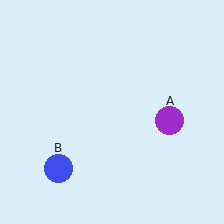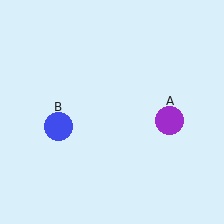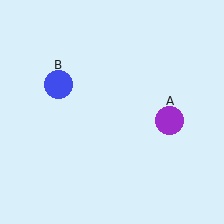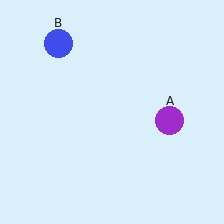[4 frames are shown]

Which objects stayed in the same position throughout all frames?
Purple circle (object A) remained stationary.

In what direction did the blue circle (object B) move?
The blue circle (object B) moved up.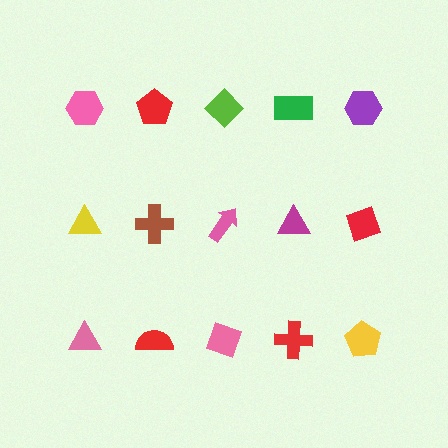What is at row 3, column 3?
A pink diamond.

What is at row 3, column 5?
A yellow pentagon.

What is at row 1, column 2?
A red pentagon.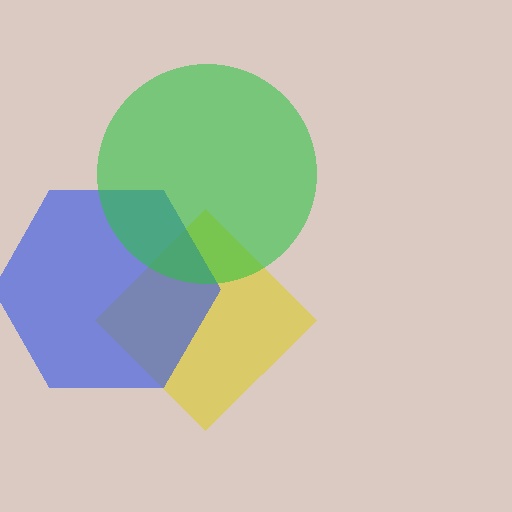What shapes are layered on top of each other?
The layered shapes are: a yellow diamond, a blue hexagon, a green circle.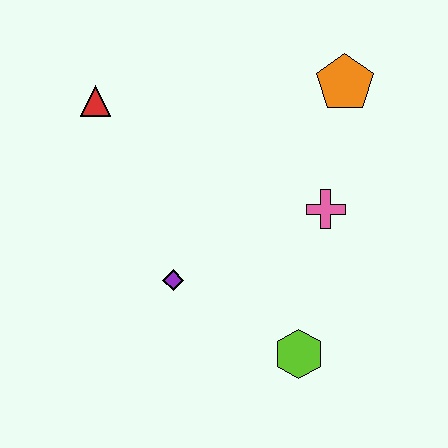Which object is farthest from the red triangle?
The lime hexagon is farthest from the red triangle.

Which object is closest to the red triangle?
The purple diamond is closest to the red triangle.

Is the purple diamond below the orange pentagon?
Yes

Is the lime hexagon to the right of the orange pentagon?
No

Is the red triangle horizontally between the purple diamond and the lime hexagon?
No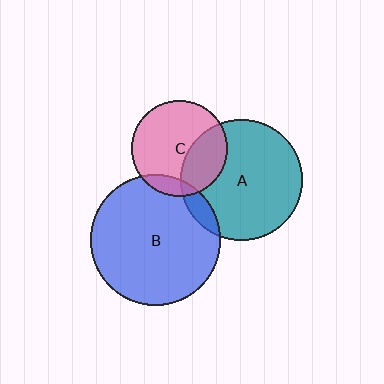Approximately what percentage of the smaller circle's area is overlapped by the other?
Approximately 10%.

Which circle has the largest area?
Circle B (blue).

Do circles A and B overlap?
Yes.